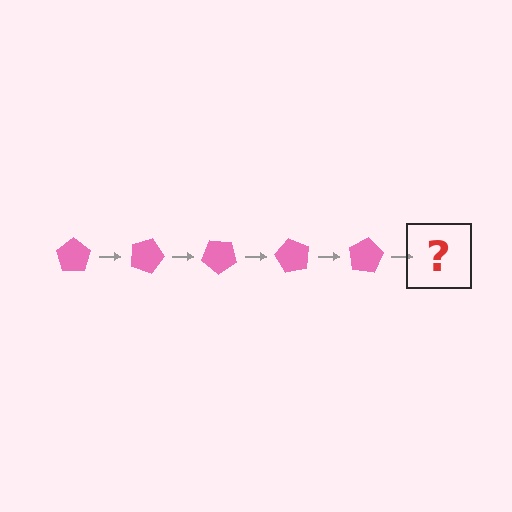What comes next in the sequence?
The next element should be a pink pentagon rotated 100 degrees.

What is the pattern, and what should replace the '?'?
The pattern is that the pentagon rotates 20 degrees each step. The '?' should be a pink pentagon rotated 100 degrees.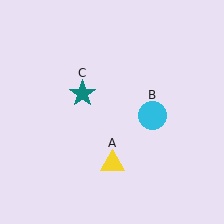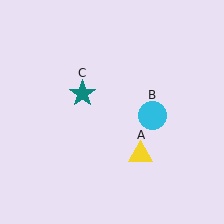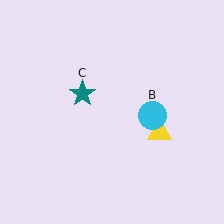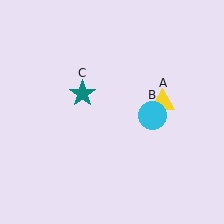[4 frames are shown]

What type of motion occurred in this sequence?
The yellow triangle (object A) rotated counterclockwise around the center of the scene.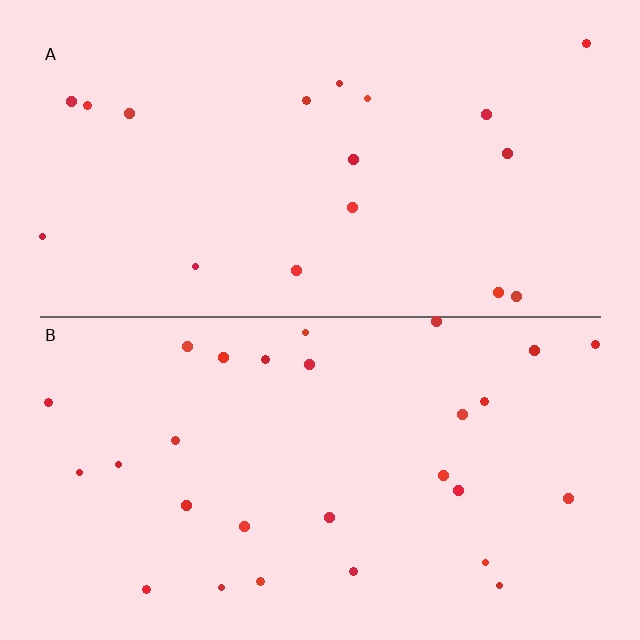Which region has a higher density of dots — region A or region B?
B (the bottom).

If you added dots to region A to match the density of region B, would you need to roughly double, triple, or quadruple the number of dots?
Approximately double.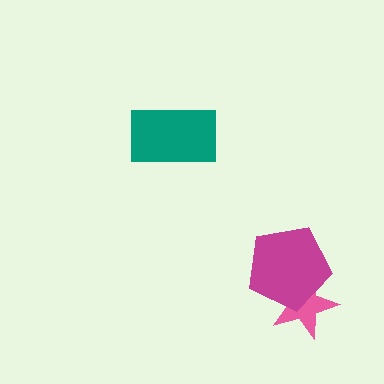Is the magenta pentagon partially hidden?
No, no other shape covers it.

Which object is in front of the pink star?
The magenta pentagon is in front of the pink star.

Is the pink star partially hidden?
Yes, it is partially covered by another shape.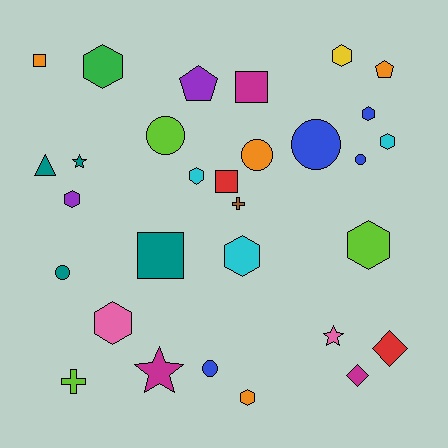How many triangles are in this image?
There is 1 triangle.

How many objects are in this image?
There are 30 objects.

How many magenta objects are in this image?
There are 3 magenta objects.